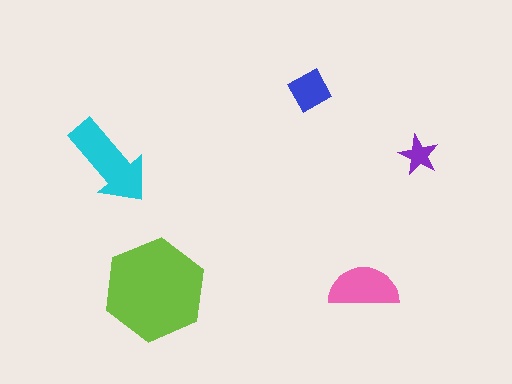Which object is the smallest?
The purple star.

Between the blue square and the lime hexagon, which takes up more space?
The lime hexagon.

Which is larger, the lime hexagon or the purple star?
The lime hexagon.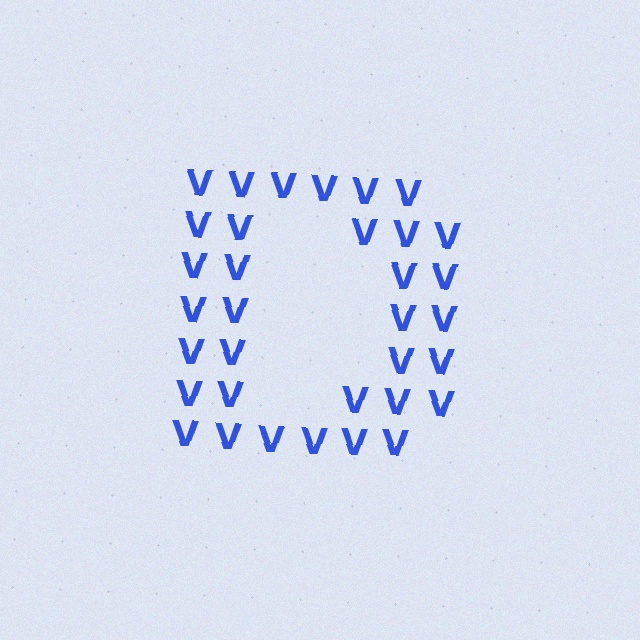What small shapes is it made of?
It is made of small letter V's.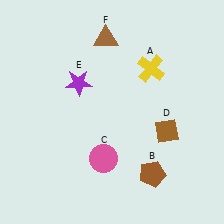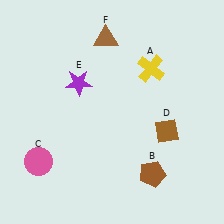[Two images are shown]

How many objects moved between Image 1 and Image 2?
1 object moved between the two images.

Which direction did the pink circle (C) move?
The pink circle (C) moved left.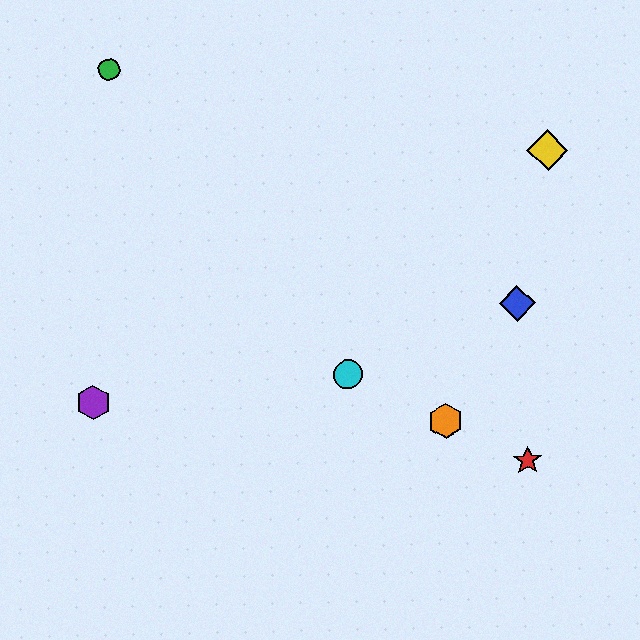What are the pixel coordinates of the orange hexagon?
The orange hexagon is at (446, 421).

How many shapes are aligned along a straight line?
3 shapes (the red star, the orange hexagon, the cyan circle) are aligned along a straight line.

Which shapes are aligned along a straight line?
The red star, the orange hexagon, the cyan circle are aligned along a straight line.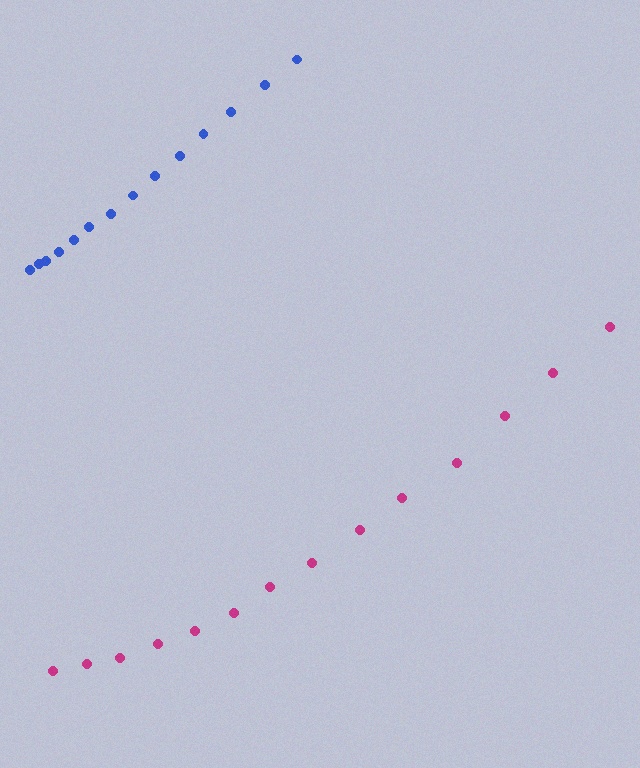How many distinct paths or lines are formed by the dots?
There are 2 distinct paths.